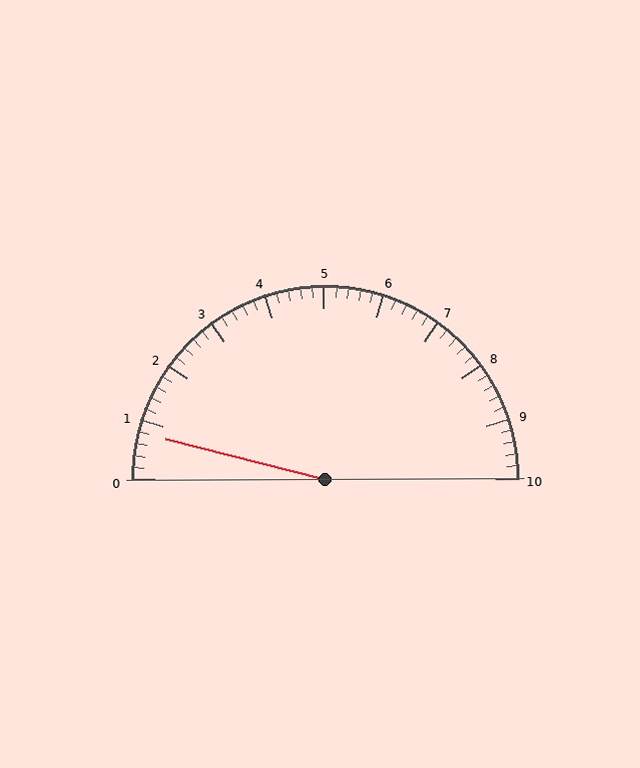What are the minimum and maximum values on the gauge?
The gauge ranges from 0 to 10.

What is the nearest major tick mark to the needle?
The nearest major tick mark is 1.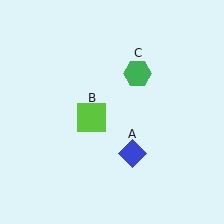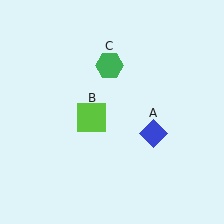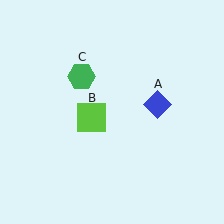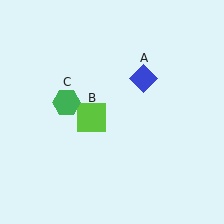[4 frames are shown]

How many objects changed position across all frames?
2 objects changed position: blue diamond (object A), green hexagon (object C).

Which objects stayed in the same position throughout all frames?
Lime square (object B) remained stationary.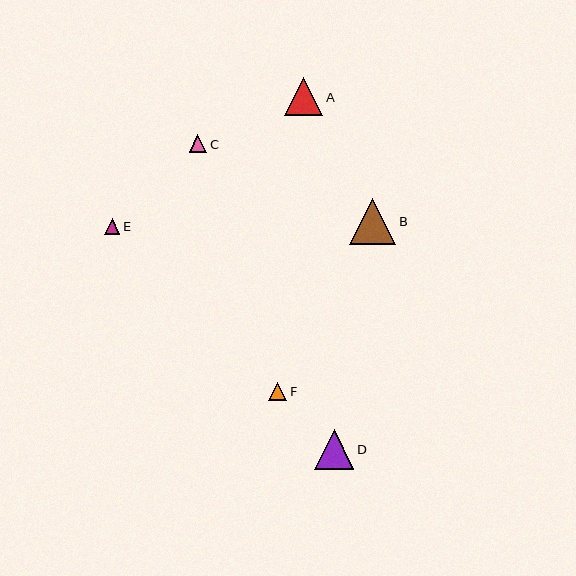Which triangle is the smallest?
Triangle E is the smallest with a size of approximately 15 pixels.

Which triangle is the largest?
Triangle B is the largest with a size of approximately 47 pixels.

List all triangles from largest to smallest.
From largest to smallest: B, D, A, F, C, E.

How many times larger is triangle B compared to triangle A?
Triangle B is approximately 1.2 times the size of triangle A.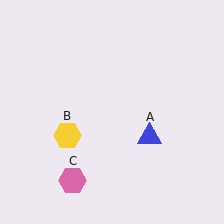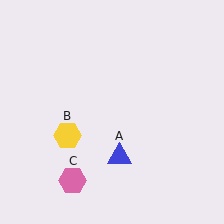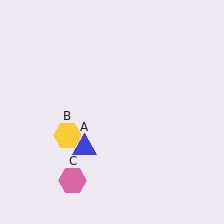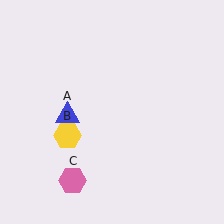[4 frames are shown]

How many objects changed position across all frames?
1 object changed position: blue triangle (object A).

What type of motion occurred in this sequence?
The blue triangle (object A) rotated clockwise around the center of the scene.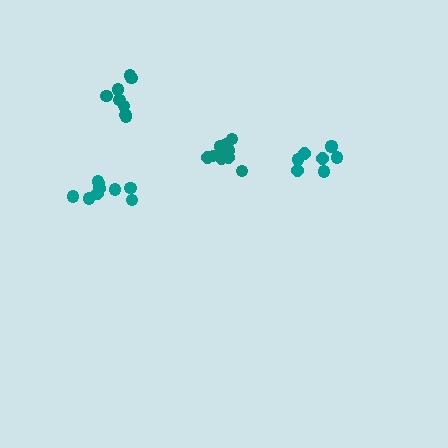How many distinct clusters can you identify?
There are 4 distinct clusters.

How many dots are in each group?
Group 1: 8 dots, Group 2: 9 dots, Group 3: 9 dots, Group 4: 8 dots (34 total).